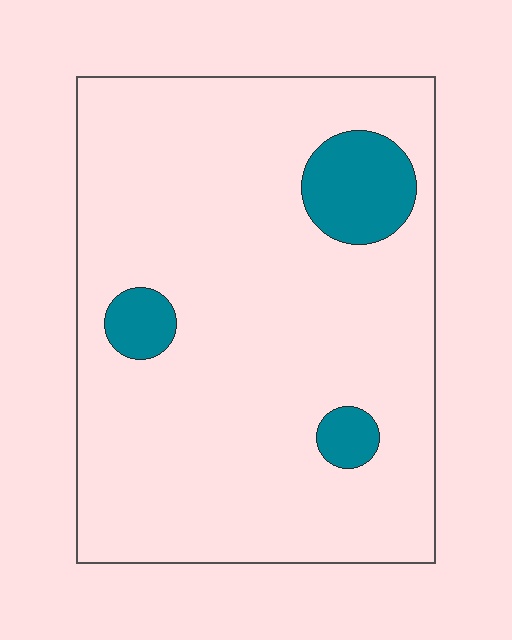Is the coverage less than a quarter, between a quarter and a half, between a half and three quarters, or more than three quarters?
Less than a quarter.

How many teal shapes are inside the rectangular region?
3.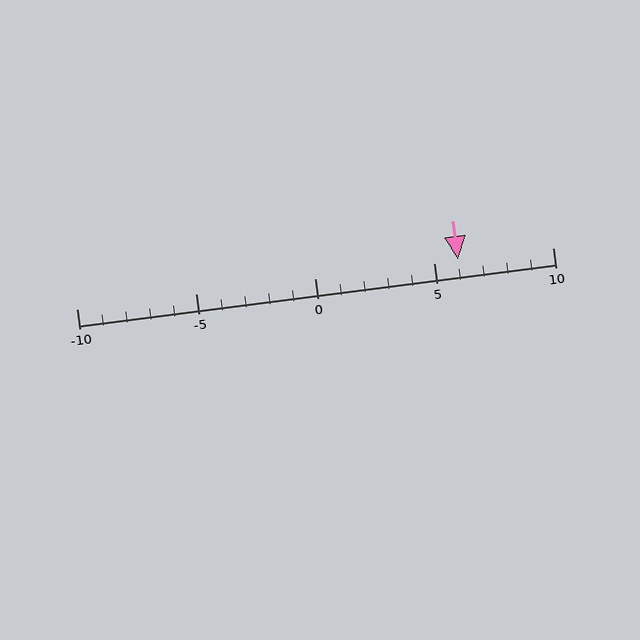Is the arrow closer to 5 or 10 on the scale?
The arrow is closer to 5.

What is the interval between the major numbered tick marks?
The major tick marks are spaced 5 units apart.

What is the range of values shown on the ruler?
The ruler shows values from -10 to 10.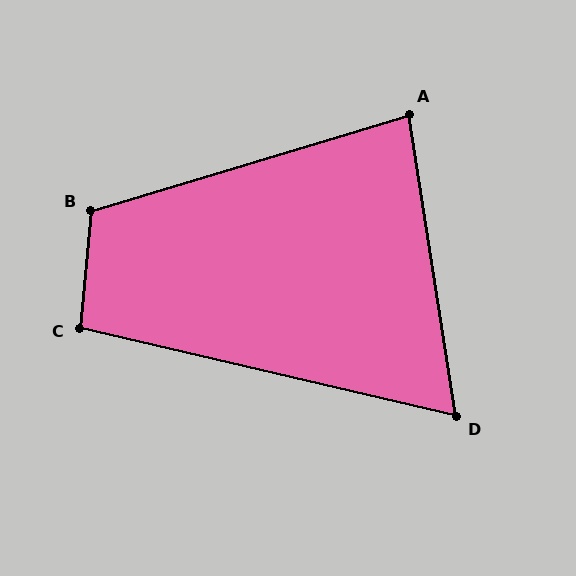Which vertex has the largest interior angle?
B, at approximately 112 degrees.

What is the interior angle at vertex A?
Approximately 82 degrees (acute).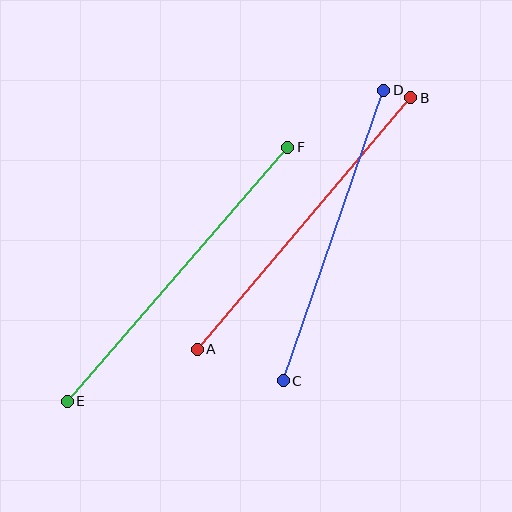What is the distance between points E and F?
The distance is approximately 336 pixels.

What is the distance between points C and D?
The distance is approximately 307 pixels.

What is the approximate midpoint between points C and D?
The midpoint is at approximately (334, 235) pixels.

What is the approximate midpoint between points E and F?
The midpoint is at approximately (178, 274) pixels.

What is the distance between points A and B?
The distance is approximately 330 pixels.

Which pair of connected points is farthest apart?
Points E and F are farthest apart.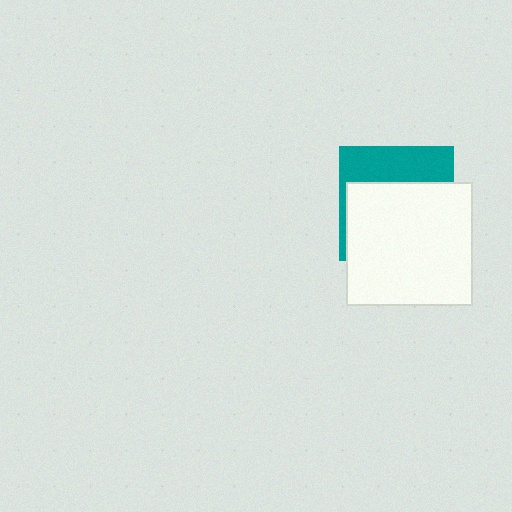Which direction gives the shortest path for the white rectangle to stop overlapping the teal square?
Moving down gives the shortest separation.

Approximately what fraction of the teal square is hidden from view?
Roughly 65% of the teal square is hidden behind the white rectangle.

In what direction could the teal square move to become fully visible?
The teal square could move up. That would shift it out from behind the white rectangle entirely.